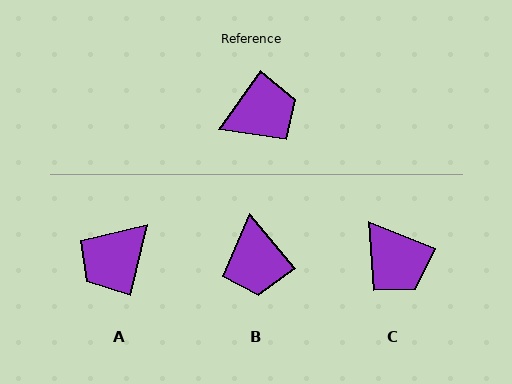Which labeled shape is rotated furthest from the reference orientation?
A, about 158 degrees away.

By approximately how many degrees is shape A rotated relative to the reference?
Approximately 158 degrees clockwise.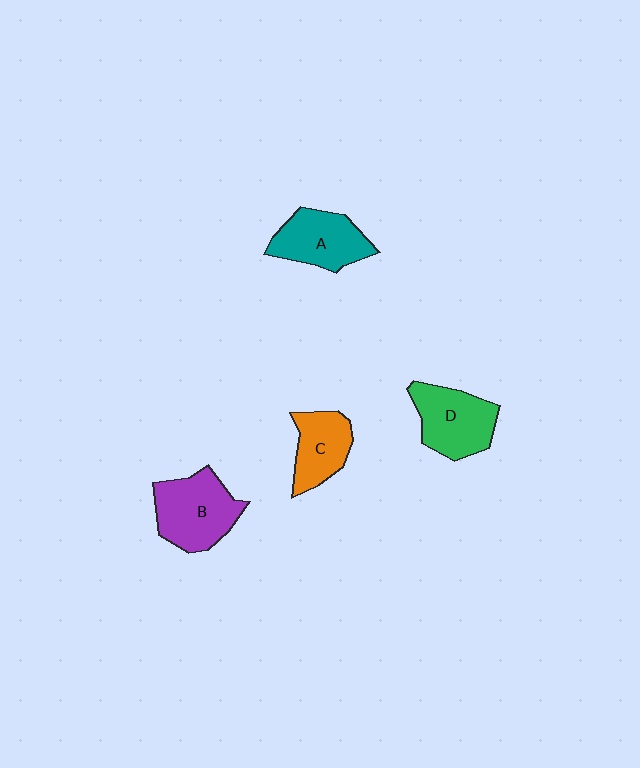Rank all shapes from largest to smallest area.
From largest to smallest: B (purple), D (green), A (teal), C (orange).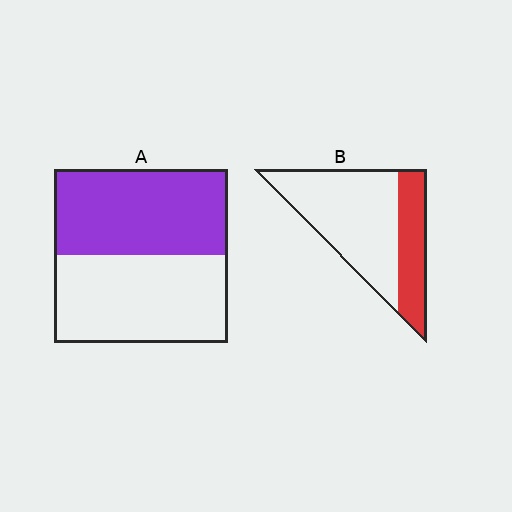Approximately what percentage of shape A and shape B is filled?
A is approximately 50% and B is approximately 30%.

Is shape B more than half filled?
No.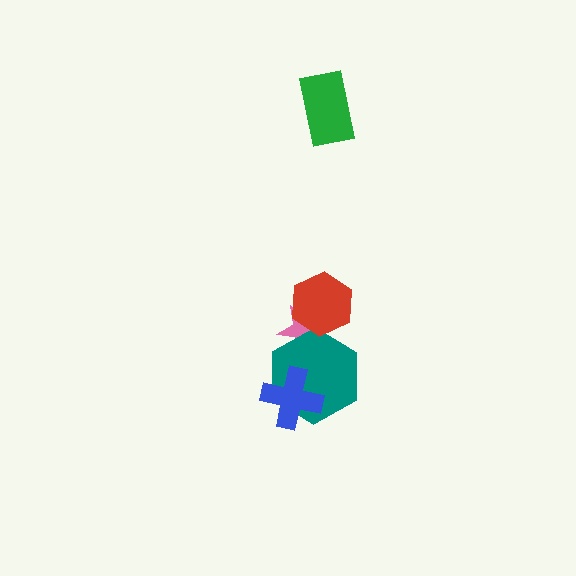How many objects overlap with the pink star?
2 objects overlap with the pink star.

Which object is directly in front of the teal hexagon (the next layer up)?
The blue cross is directly in front of the teal hexagon.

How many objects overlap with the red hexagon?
2 objects overlap with the red hexagon.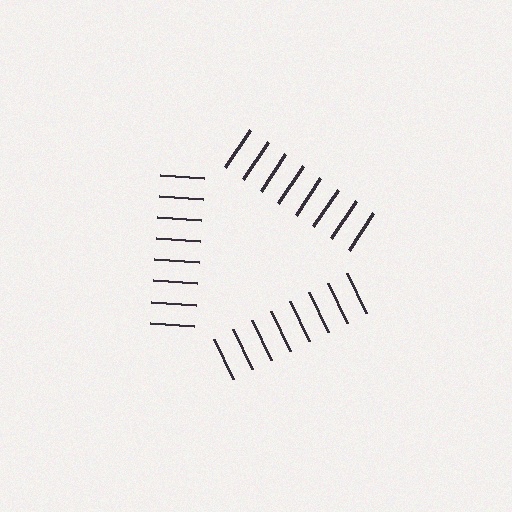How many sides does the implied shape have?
3 sides — the line-ends trace a triangle.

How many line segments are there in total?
24 — 8 along each of the 3 edges.